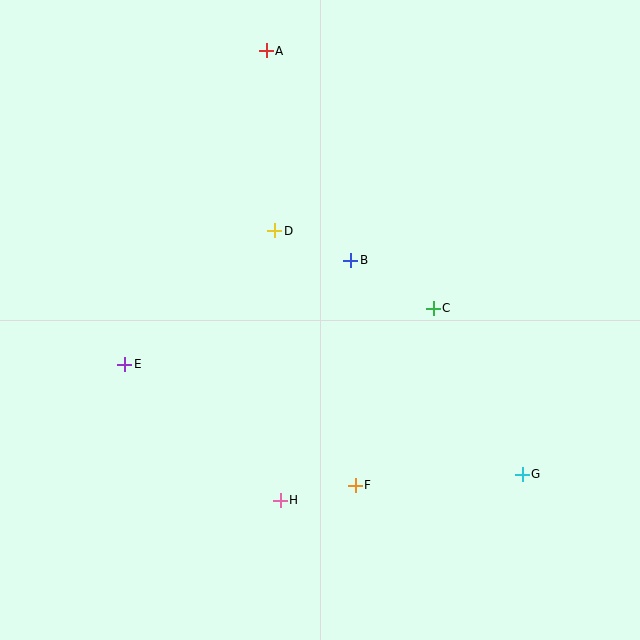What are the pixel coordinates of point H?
Point H is at (280, 500).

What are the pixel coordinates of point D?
Point D is at (275, 231).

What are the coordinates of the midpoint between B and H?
The midpoint between B and H is at (316, 380).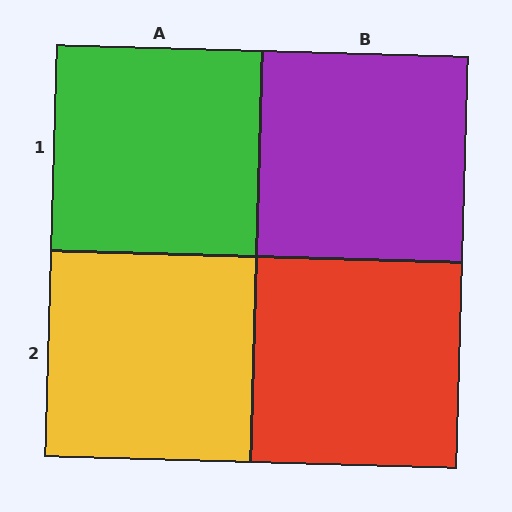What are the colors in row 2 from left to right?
Yellow, red.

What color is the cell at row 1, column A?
Green.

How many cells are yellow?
1 cell is yellow.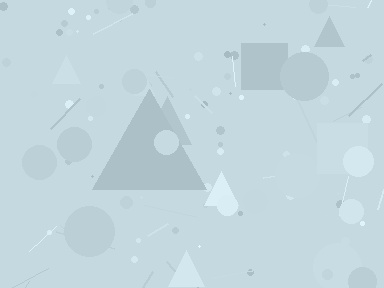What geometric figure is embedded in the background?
A triangle is embedded in the background.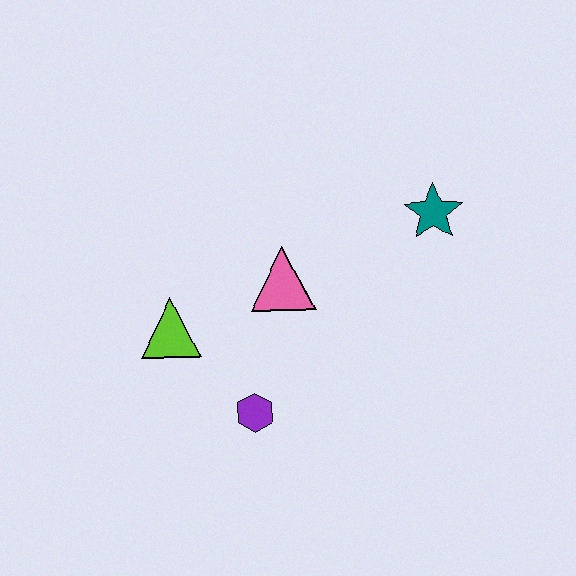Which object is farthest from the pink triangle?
The teal star is farthest from the pink triangle.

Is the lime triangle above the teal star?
No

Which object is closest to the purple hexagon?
The lime triangle is closest to the purple hexagon.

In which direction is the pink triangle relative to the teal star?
The pink triangle is to the left of the teal star.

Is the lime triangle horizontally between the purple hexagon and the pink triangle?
No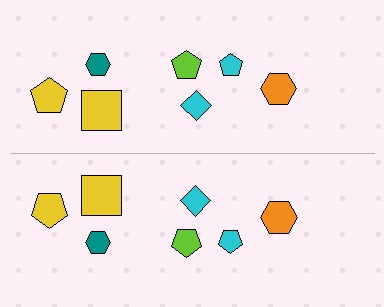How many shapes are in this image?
There are 14 shapes in this image.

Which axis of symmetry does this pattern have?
The pattern has a horizontal axis of symmetry running through the center of the image.